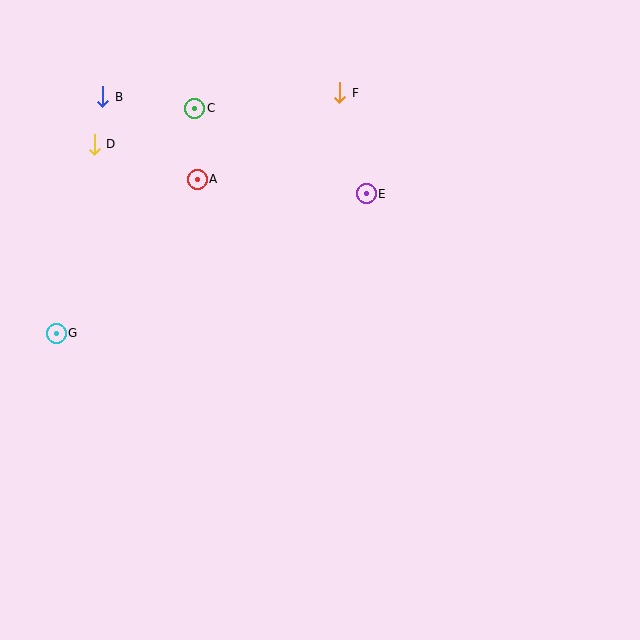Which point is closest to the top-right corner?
Point F is closest to the top-right corner.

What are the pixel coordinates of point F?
Point F is at (340, 93).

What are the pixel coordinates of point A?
Point A is at (197, 179).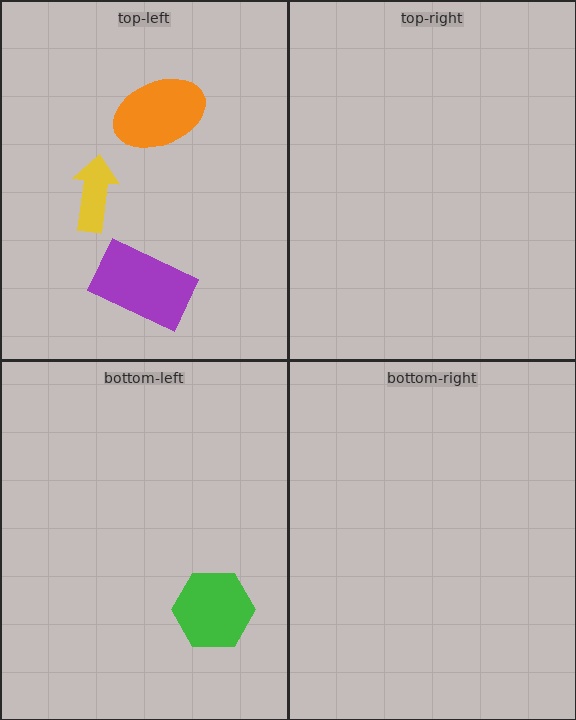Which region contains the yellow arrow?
The top-left region.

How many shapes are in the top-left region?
3.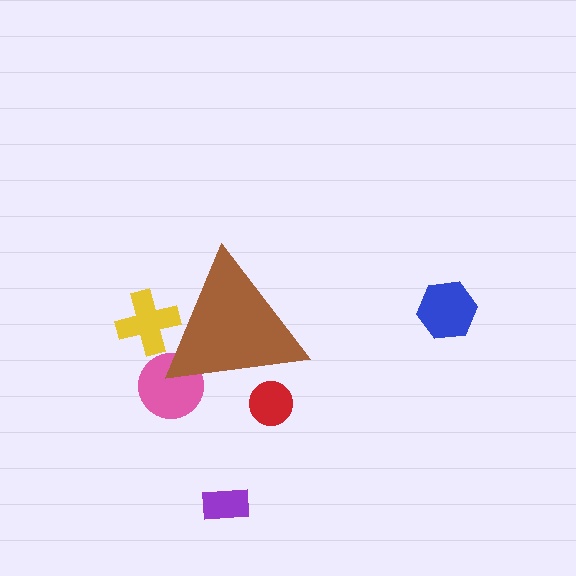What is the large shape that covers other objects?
A brown triangle.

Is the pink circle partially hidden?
Yes, the pink circle is partially hidden behind the brown triangle.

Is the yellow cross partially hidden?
Yes, the yellow cross is partially hidden behind the brown triangle.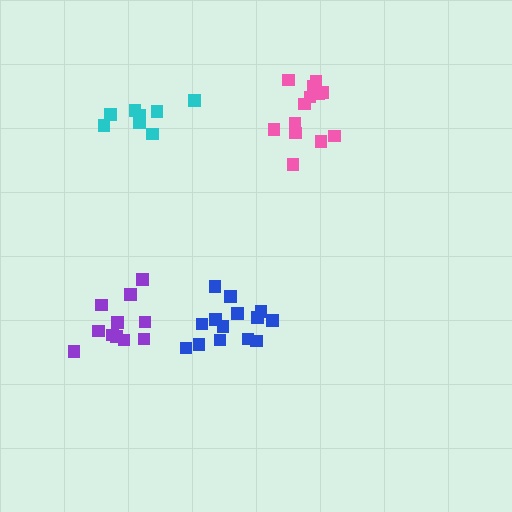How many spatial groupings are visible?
There are 4 spatial groupings.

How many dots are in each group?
Group 1: 11 dots, Group 2: 14 dots, Group 3: 8 dots, Group 4: 13 dots (46 total).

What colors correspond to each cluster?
The clusters are colored: purple, blue, cyan, pink.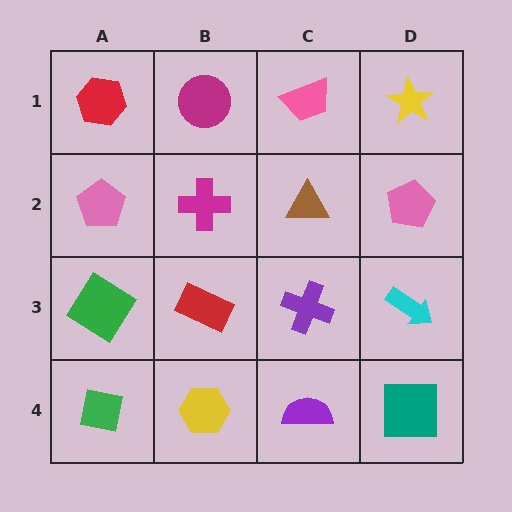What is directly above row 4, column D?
A cyan arrow.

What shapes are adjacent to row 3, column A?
A pink pentagon (row 2, column A), a green square (row 4, column A), a red rectangle (row 3, column B).